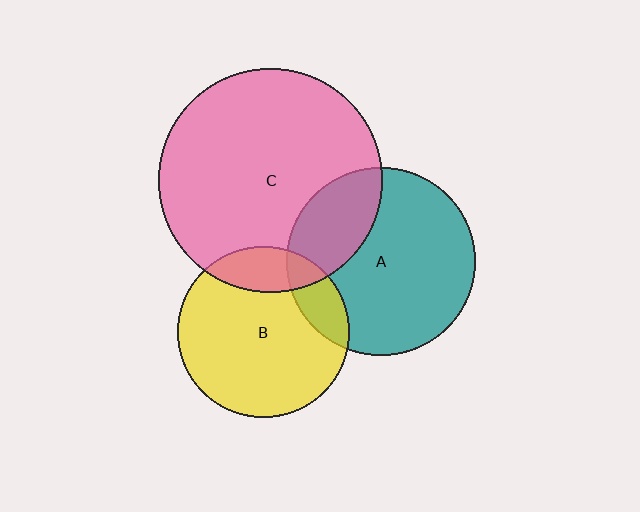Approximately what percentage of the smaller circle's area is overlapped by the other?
Approximately 25%.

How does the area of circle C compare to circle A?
Approximately 1.4 times.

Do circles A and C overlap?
Yes.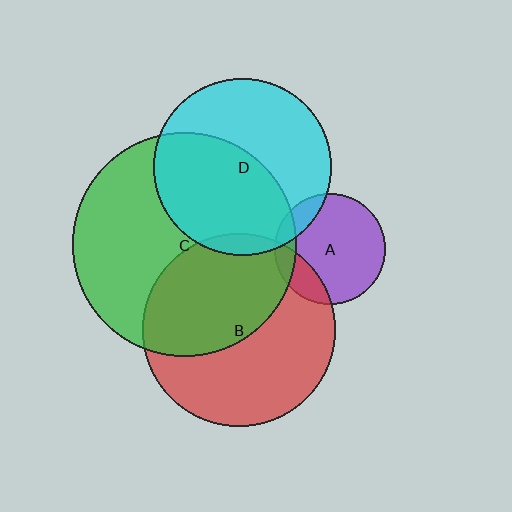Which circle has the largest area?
Circle C (green).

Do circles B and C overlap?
Yes.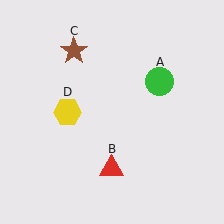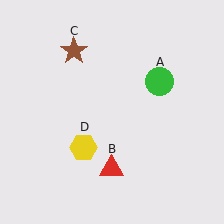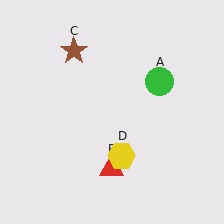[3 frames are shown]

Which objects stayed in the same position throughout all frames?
Green circle (object A) and red triangle (object B) and brown star (object C) remained stationary.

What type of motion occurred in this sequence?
The yellow hexagon (object D) rotated counterclockwise around the center of the scene.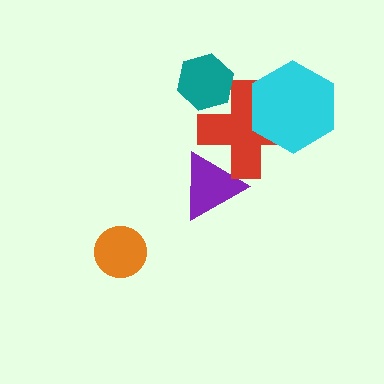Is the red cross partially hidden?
Yes, it is partially covered by another shape.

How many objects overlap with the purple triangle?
1 object overlaps with the purple triangle.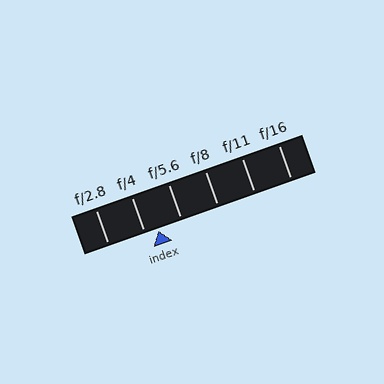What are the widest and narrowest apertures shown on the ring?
The widest aperture shown is f/2.8 and the narrowest is f/16.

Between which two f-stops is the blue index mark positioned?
The index mark is between f/4 and f/5.6.